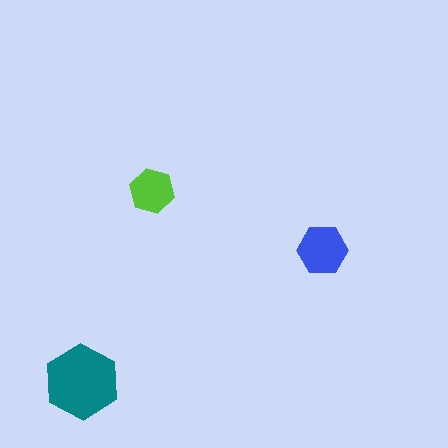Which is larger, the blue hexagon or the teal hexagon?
The teal one.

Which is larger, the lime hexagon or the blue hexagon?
The blue one.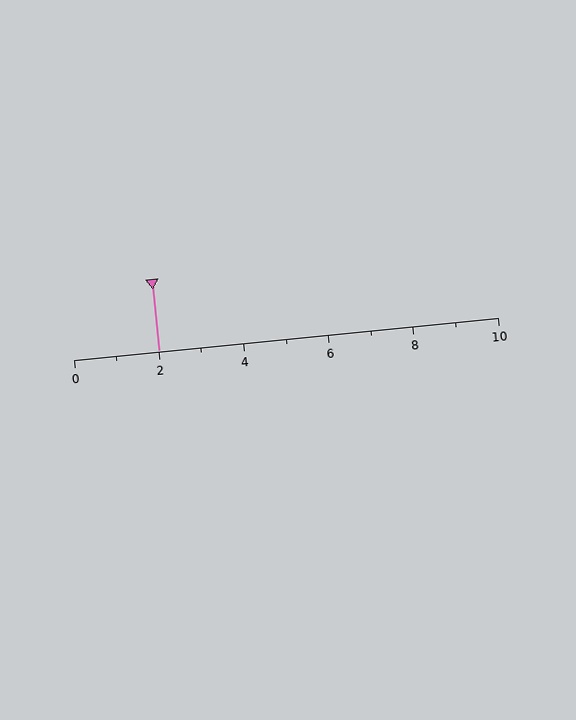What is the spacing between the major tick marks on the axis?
The major ticks are spaced 2 apart.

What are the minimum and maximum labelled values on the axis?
The axis runs from 0 to 10.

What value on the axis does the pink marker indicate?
The marker indicates approximately 2.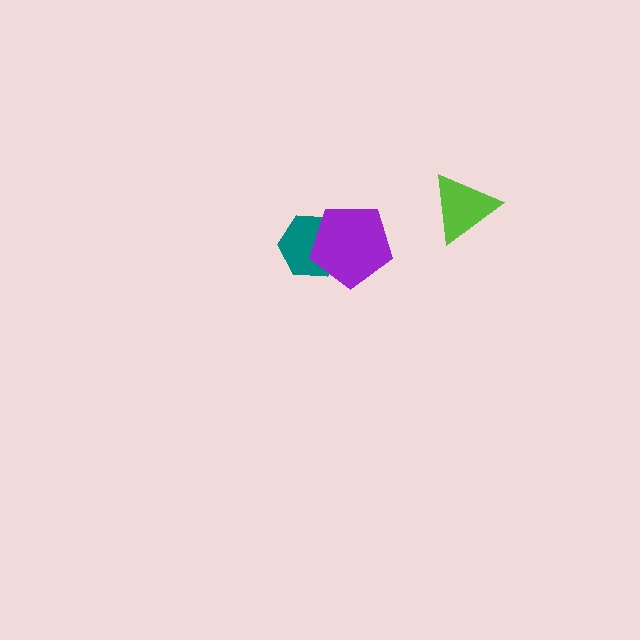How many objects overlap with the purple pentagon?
1 object overlaps with the purple pentagon.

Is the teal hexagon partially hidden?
Yes, it is partially covered by another shape.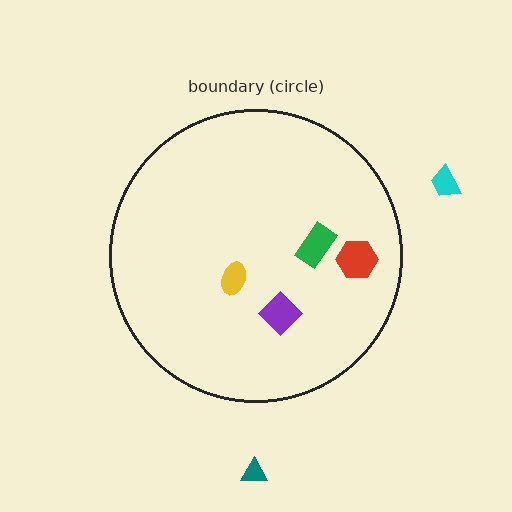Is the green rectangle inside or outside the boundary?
Inside.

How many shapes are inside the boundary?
4 inside, 2 outside.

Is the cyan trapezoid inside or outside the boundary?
Outside.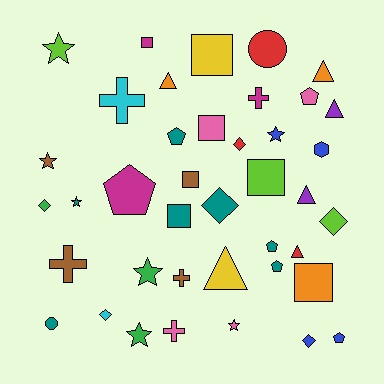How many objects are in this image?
There are 40 objects.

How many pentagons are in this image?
There are 6 pentagons.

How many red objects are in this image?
There are 3 red objects.